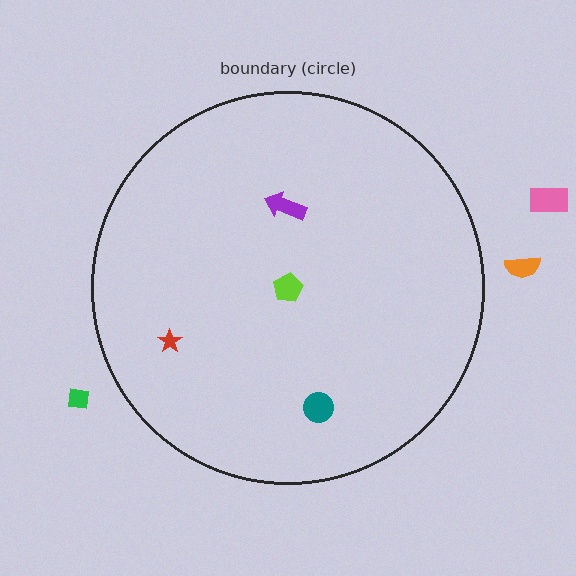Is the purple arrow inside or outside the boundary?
Inside.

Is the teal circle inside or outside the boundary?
Inside.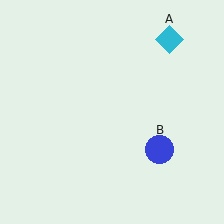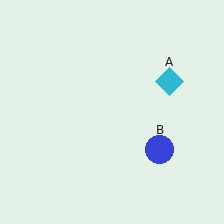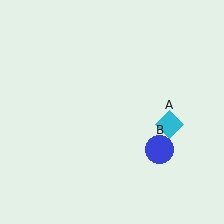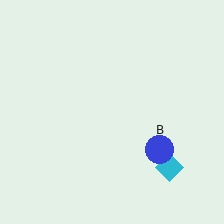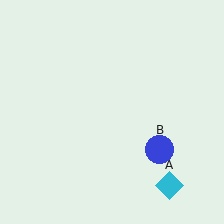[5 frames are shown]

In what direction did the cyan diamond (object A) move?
The cyan diamond (object A) moved down.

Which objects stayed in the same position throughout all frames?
Blue circle (object B) remained stationary.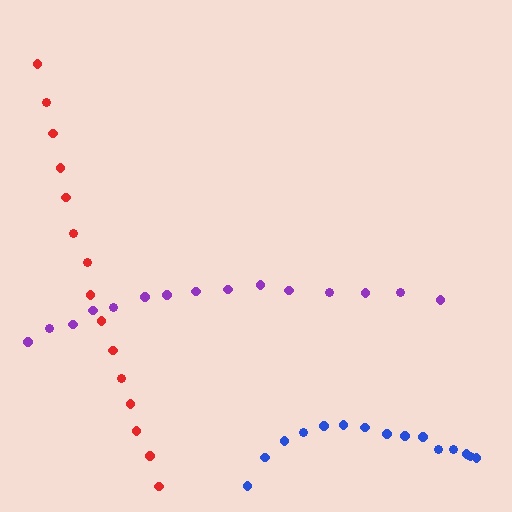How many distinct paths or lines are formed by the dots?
There are 3 distinct paths.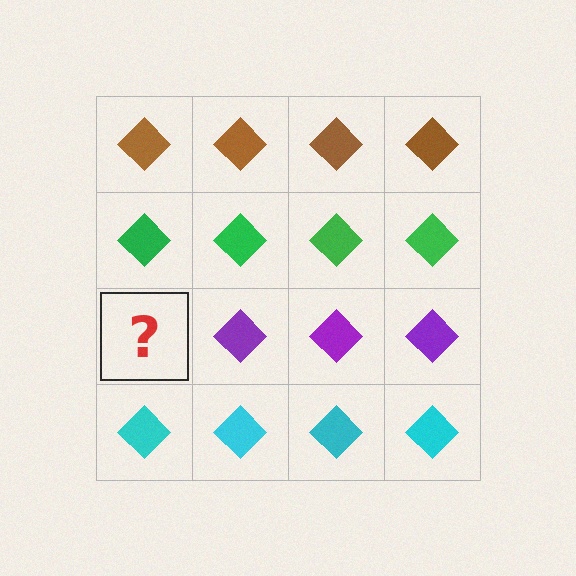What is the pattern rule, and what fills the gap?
The rule is that each row has a consistent color. The gap should be filled with a purple diamond.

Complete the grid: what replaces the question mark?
The question mark should be replaced with a purple diamond.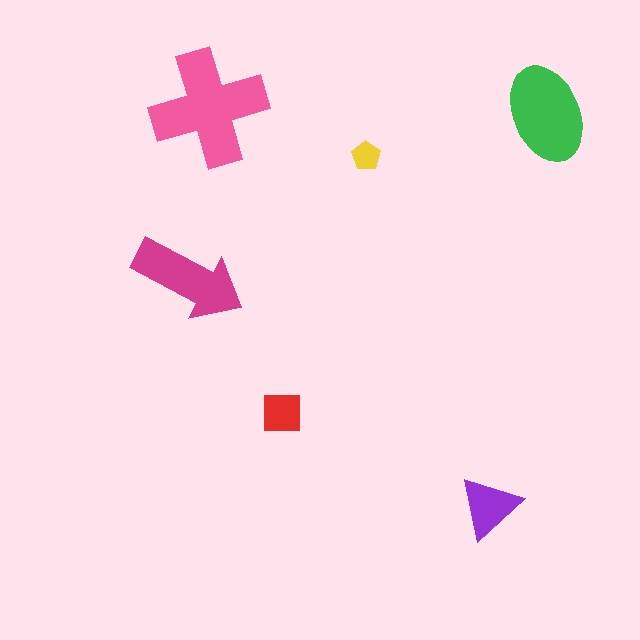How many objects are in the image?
There are 6 objects in the image.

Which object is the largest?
The pink cross.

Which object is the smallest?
The yellow pentagon.